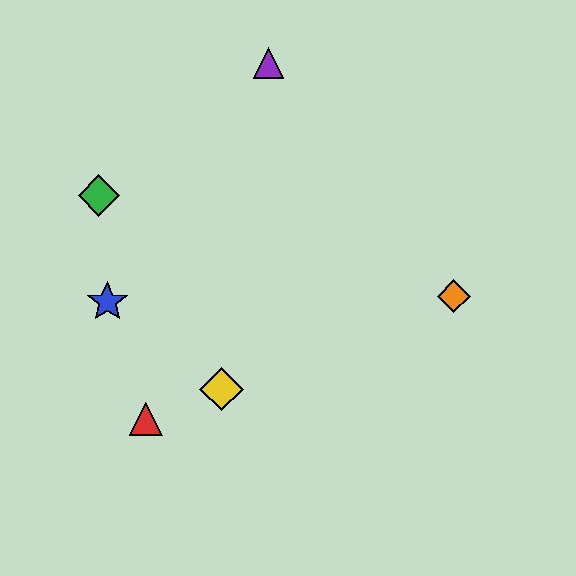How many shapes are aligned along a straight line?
3 shapes (the red triangle, the yellow diamond, the orange diamond) are aligned along a straight line.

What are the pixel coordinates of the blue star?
The blue star is at (107, 302).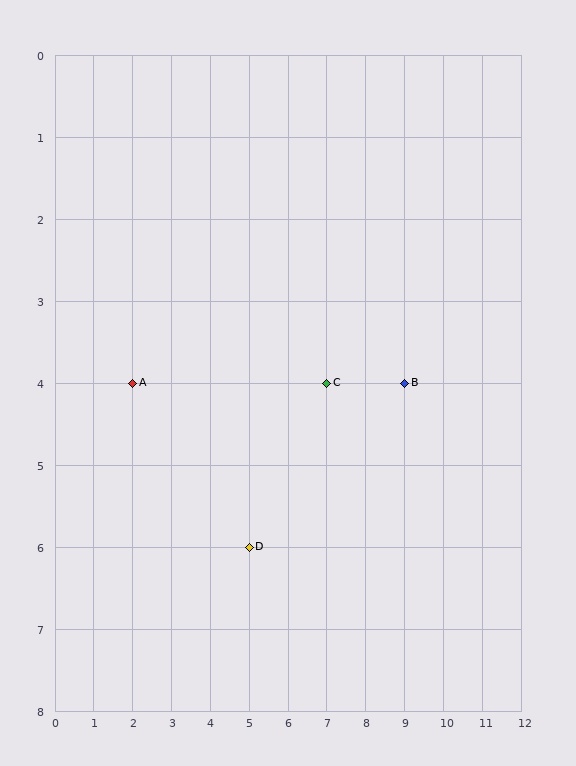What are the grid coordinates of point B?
Point B is at grid coordinates (9, 4).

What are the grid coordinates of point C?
Point C is at grid coordinates (7, 4).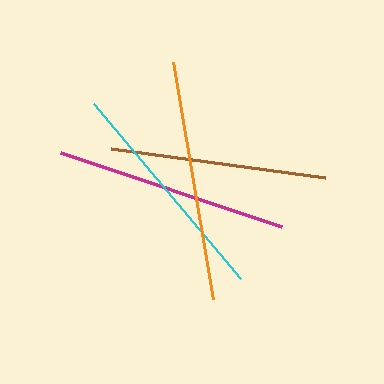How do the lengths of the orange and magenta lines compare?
The orange and magenta lines are approximately the same length.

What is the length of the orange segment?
The orange segment is approximately 239 pixels long.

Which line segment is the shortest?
The brown line is the shortest at approximately 216 pixels.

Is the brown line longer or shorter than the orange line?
The orange line is longer than the brown line.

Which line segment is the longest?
The orange line is the longest at approximately 239 pixels.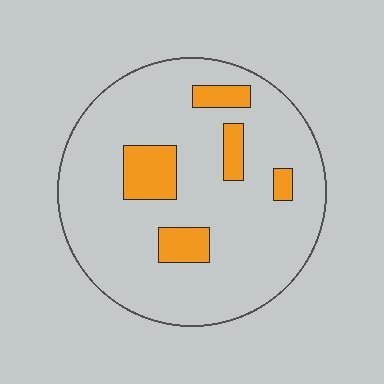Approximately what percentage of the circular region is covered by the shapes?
Approximately 15%.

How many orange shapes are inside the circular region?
5.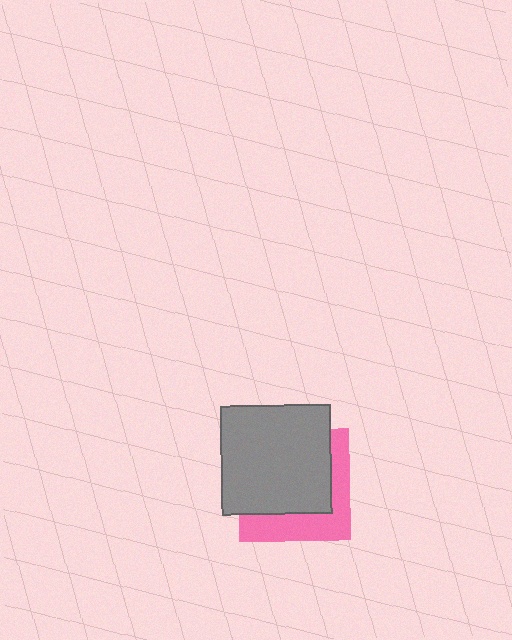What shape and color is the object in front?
The object in front is a gray square.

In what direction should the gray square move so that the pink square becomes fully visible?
The gray square should move toward the upper-left. That is the shortest direction to clear the overlap and leave the pink square fully visible.